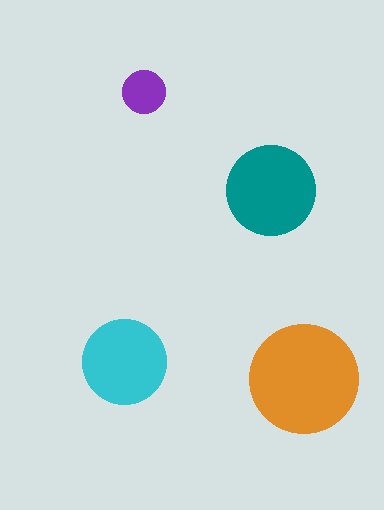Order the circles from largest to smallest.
the orange one, the teal one, the cyan one, the purple one.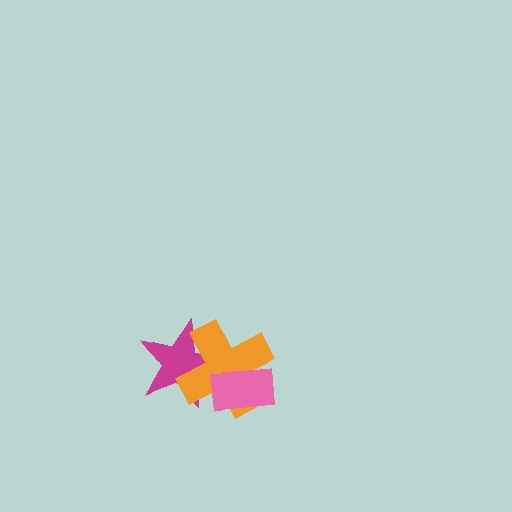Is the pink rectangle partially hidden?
No, no other shape covers it.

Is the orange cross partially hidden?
Yes, it is partially covered by another shape.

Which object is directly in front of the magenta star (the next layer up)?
The orange cross is directly in front of the magenta star.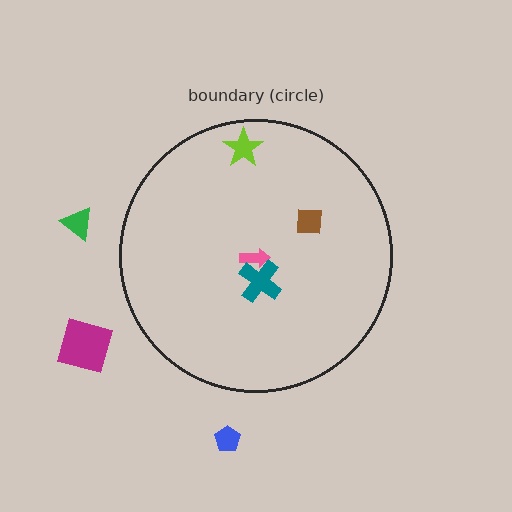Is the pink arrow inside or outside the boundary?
Inside.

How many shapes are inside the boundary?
4 inside, 3 outside.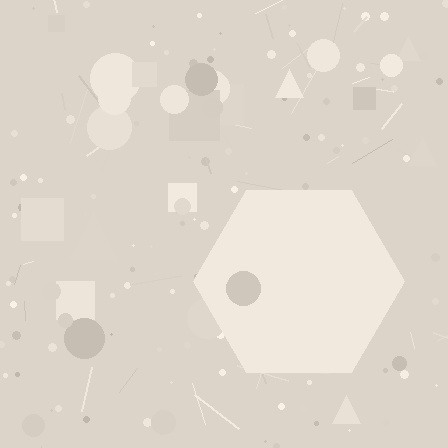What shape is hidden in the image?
A hexagon is hidden in the image.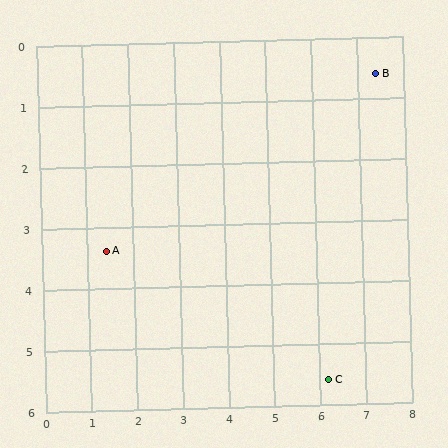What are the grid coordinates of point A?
Point A is at approximately (1.4, 3.4).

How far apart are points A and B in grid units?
Points A and B are about 6.6 grid units apart.